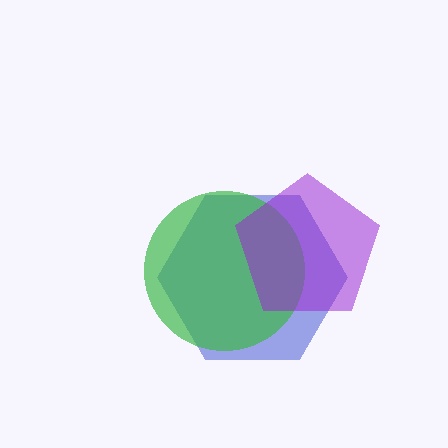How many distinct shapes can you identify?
There are 3 distinct shapes: a blue hexagon, a green circle, a purple pentagon.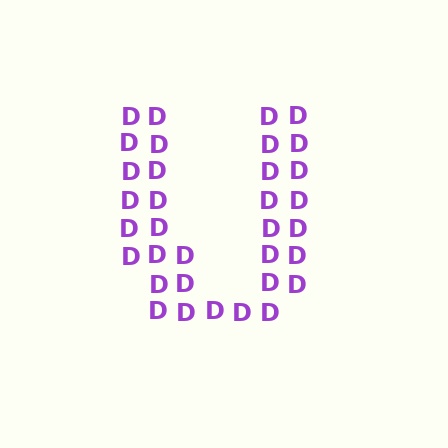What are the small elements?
The small elements are letter D's.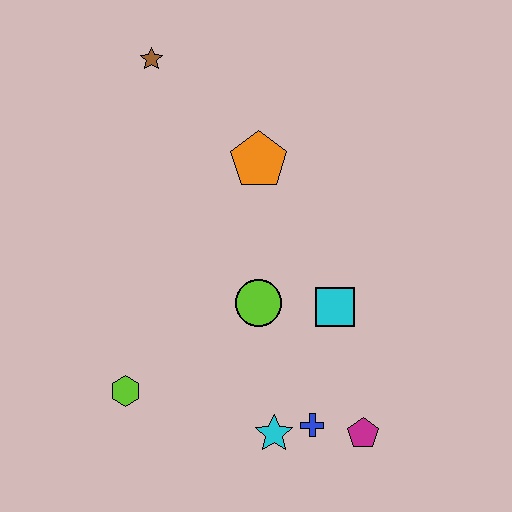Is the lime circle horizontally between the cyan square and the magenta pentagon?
No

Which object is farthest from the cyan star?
The brown star is farthest from the cyan star.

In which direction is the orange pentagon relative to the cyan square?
The orange pentagon is above the cyan square.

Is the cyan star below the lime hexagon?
Yes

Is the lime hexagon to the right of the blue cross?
No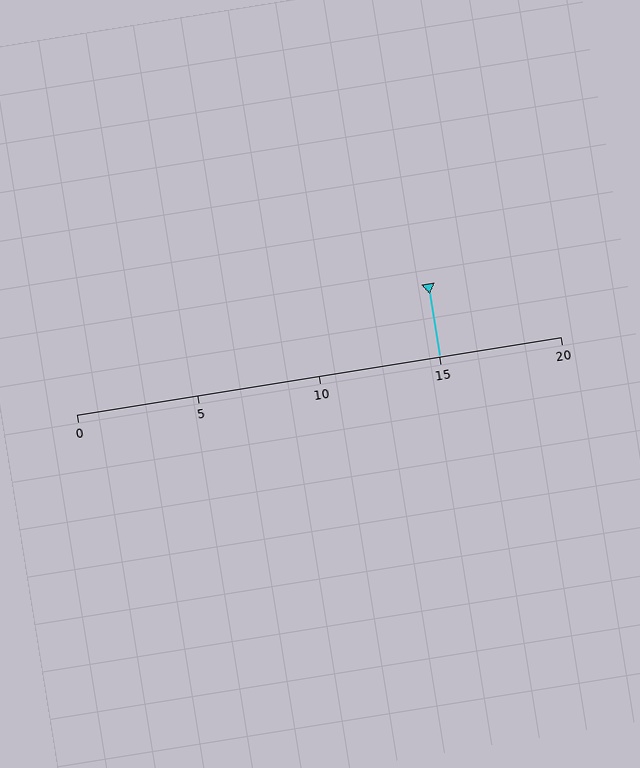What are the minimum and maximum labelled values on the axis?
The axis runs from 0 to 20.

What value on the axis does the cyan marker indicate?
The marker indicates approximately 15.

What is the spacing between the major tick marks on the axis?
The major ticks are spaced 5 apart.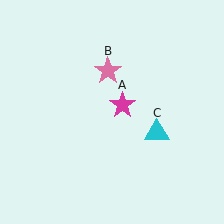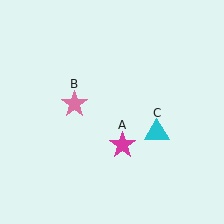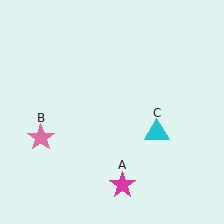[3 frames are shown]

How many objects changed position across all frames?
2 objects changed position: magenta star (object A), pink star (object B).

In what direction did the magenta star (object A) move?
The magenta star (object A) moved down.